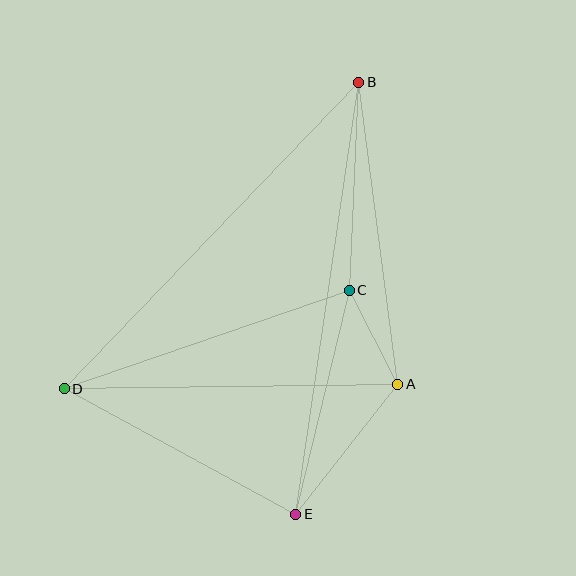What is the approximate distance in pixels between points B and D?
The distance between B and D is approximately 425 pixels.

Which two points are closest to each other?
Points A and C are closest to each other.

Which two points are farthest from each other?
Points B and E are farthest from each other.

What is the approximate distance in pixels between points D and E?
The distance between D and E is approximately 263 pixels.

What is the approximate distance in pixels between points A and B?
The distance between A and B is approximately 304 pixels.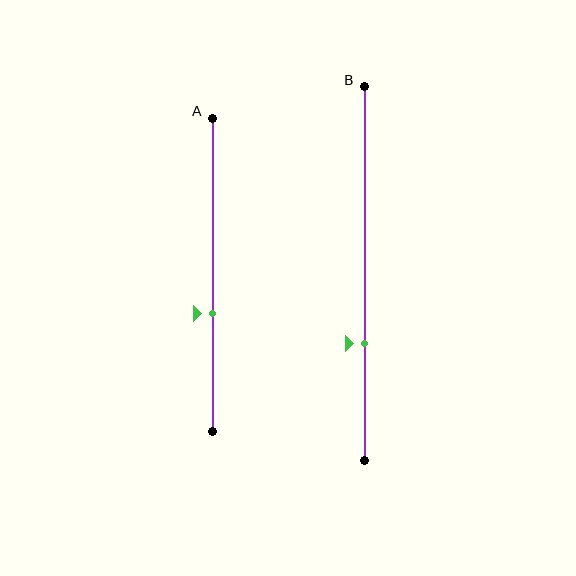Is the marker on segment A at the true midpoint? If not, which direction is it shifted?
No, the marker on segment A is shifted downward by about 12% of the segment length.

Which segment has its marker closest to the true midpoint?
Segment A has its marker closest to the true midpoint.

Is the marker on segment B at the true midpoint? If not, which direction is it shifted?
No, the marker on segment B is shifted downward by about 19% of the segment length.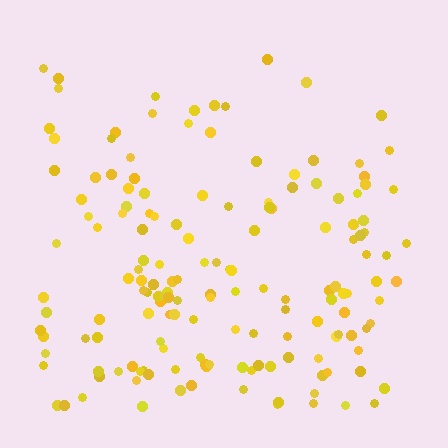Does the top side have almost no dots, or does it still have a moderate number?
Still a moderate number, just noticeably fewer than the bottom.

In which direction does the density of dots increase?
From top to bottom, with the bottom side densest.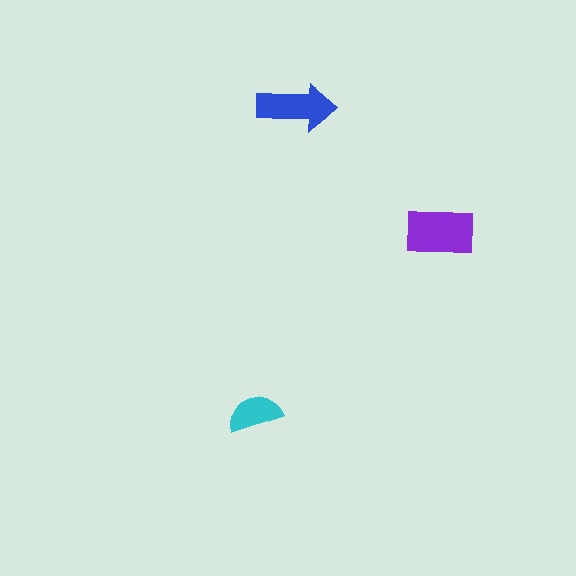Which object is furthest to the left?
The cyan semicircle is leftmost.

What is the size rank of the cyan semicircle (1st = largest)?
3rd.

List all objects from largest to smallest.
The purple rectangle, the blue arrow, the cyan semicircle.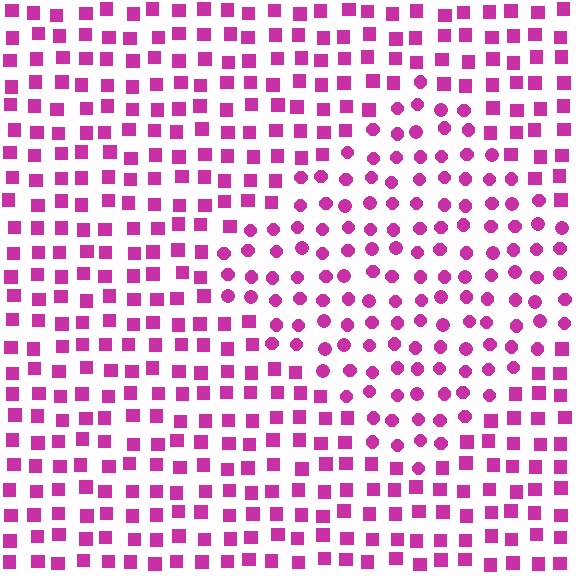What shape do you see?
I see a diamond.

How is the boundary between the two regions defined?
The boundary is defined by a change in element shape: circles inside vs. squares outside. All elements share the same color and spacing.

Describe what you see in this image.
The image is filled with small magenta elements arranged in a uniform grid. A diamond-shaped region contains circles, while the surrounding area contains squares. The boundary is defined purely by the change in element shape.